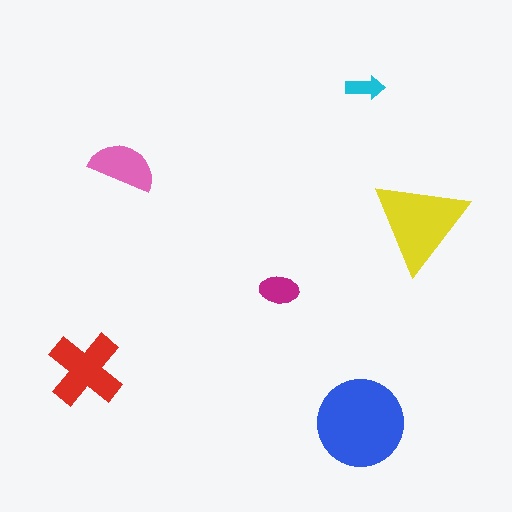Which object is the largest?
The blue circle.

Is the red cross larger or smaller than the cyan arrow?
Larger.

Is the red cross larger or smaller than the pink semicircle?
Larger.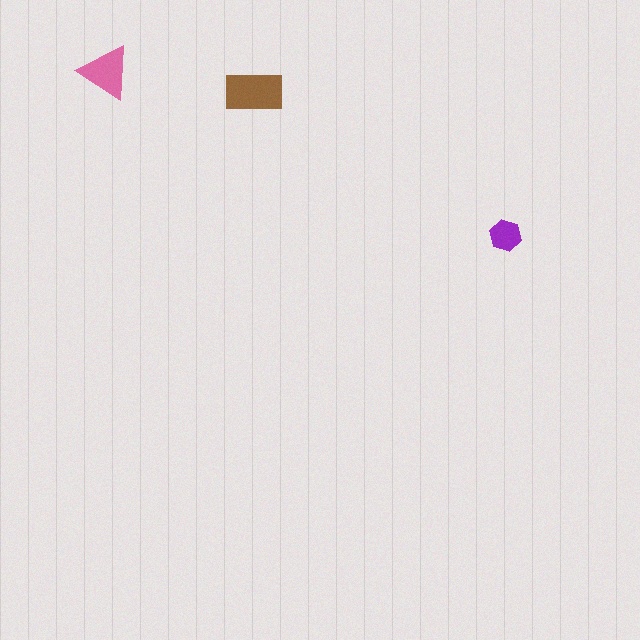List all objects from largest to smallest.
The brown rectangle, the pink triangle, the purple hexagon.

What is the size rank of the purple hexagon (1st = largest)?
3rd.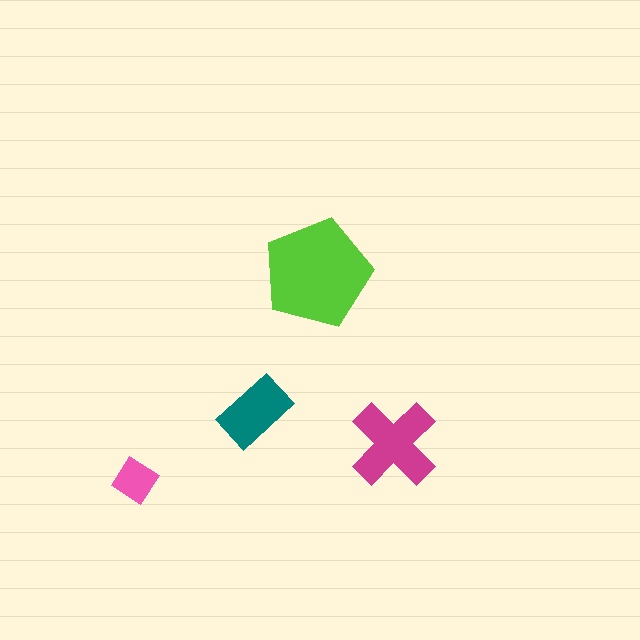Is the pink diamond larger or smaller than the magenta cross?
Smaller.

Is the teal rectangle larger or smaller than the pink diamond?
Larger.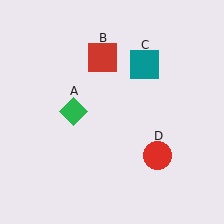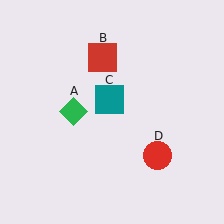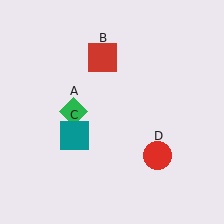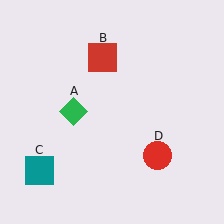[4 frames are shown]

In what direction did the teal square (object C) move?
The teal square (object C) moved down and to the left.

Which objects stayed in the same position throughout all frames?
Green diamond (object A) and red square (object B) and red circle (object D) remained stationary.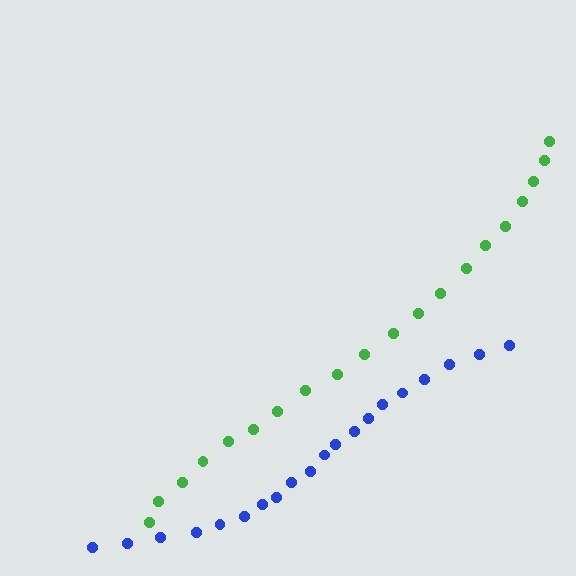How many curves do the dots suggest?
There are 2 distinct paths.